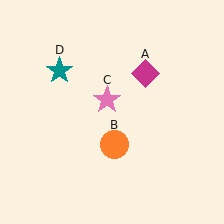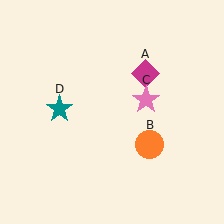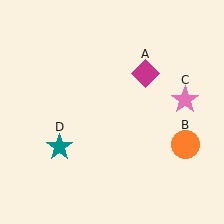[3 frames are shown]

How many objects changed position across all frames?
3 objects changed position: orange circle (object B), pink star (object C), teal star (object D).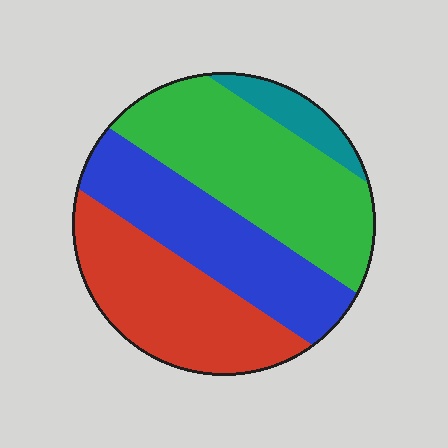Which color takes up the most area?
Green, at roughly 35%.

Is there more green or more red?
Green.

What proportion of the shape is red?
Red takes up about one quarter (1/4) of the shape.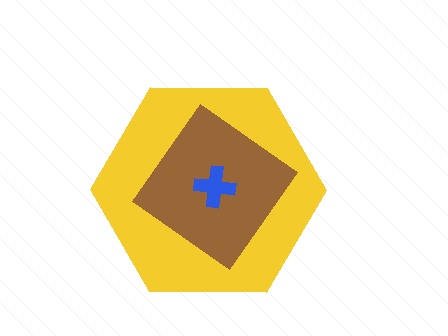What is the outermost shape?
The yellow hexagon.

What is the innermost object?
The blue cross.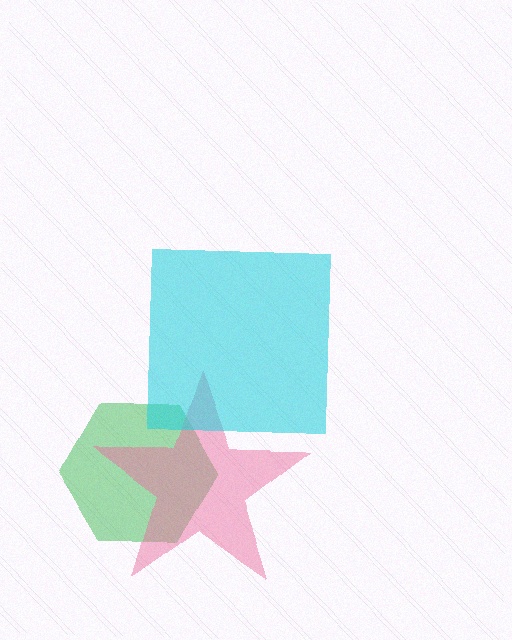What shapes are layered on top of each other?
The layered shapes are: a green hexagon, a pink star, a cyan square.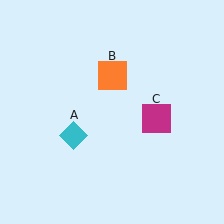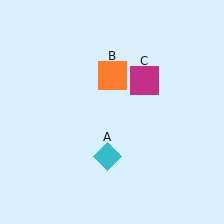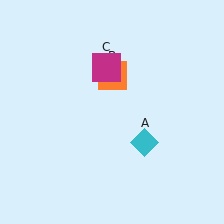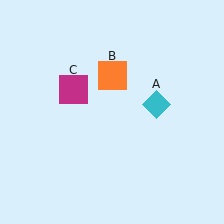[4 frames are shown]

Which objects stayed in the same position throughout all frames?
Orange square (object B) remained stationary.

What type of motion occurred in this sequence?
The cyan diamond (object A), magenta square (object C) rotated counterclockwise around the center of the scene.